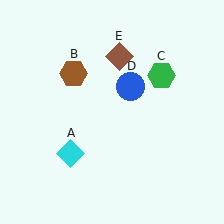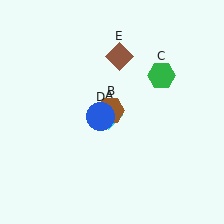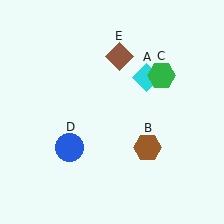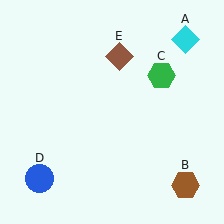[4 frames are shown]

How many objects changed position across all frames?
3 objects changed position: cyan diamond (object A), brown hexagon (object B), blue circle (object D).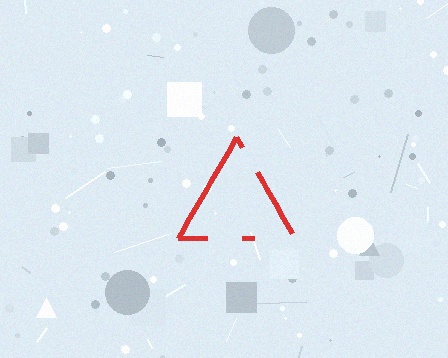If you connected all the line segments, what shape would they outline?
They would outline a triangle.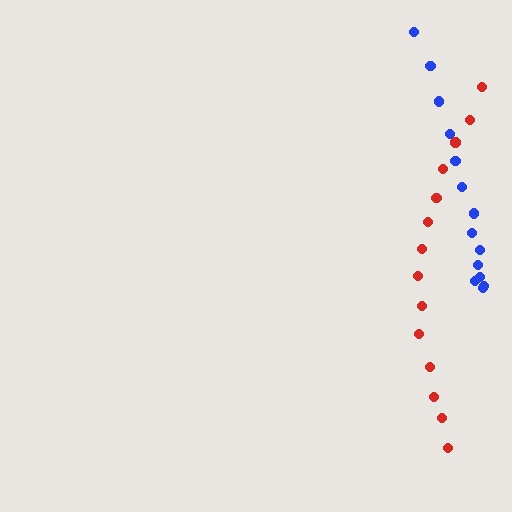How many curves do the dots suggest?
There are 2 distinct paths.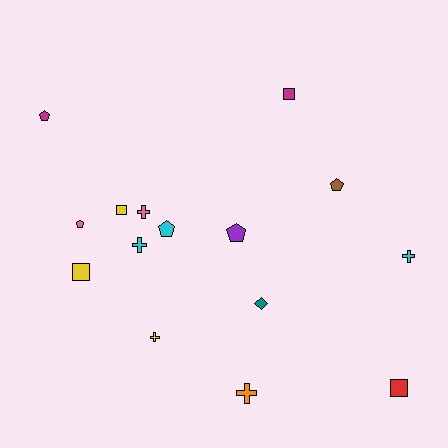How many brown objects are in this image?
There is 1 brown object.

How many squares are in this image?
There are 4 squares.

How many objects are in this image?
There are 15 objects.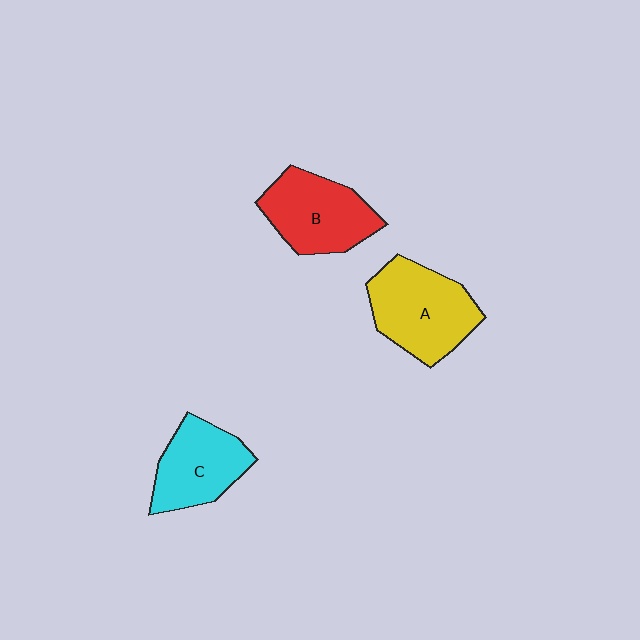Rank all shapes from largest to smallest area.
From largest to smallest: A (yellow), B (red), C (cyan).